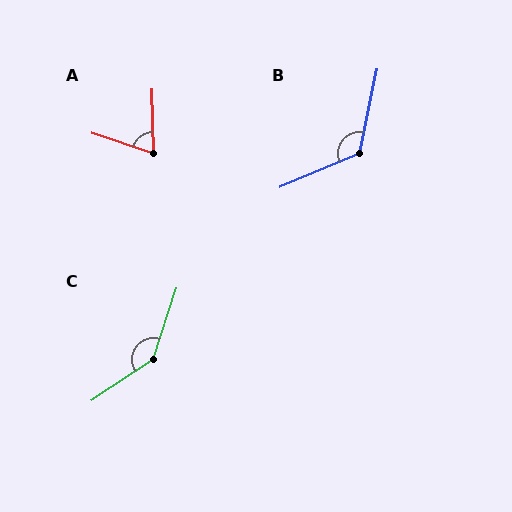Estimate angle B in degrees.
Approximately 125 degrees.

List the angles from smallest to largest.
A (70°), B (125°), C (142°).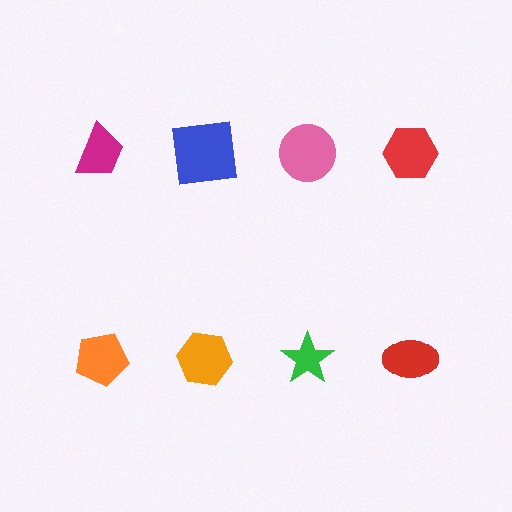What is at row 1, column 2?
A blue square.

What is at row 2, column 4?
A red ellipse.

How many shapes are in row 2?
4 shapes.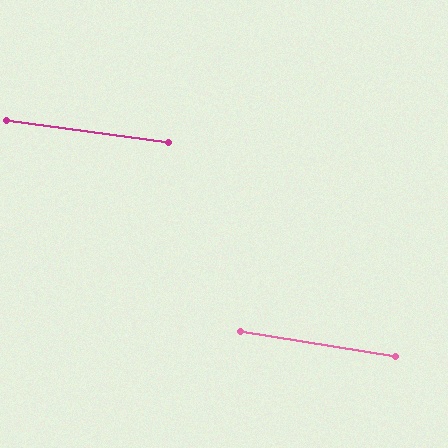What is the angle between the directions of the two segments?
Approximately 2 degrees.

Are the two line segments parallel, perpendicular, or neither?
Parallel — their directions differ by only 1.6°.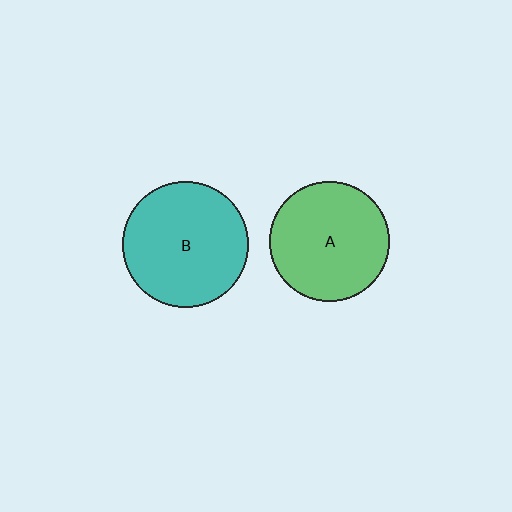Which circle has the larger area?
Circle B (teal).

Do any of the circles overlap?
No, none of the circles overlap.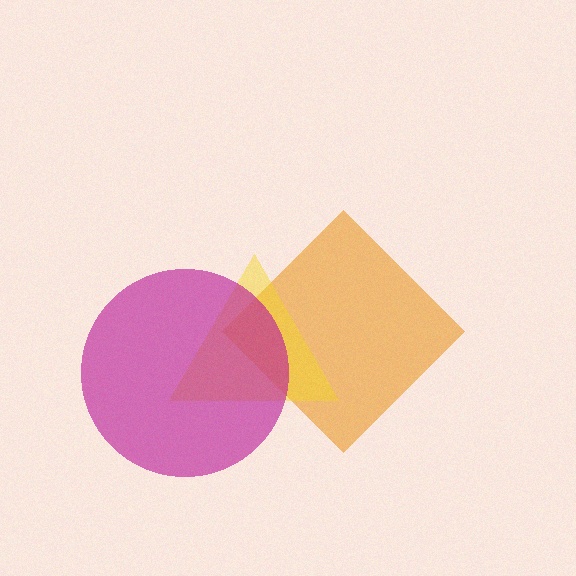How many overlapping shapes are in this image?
There are 3 overlapping shapes in the image.